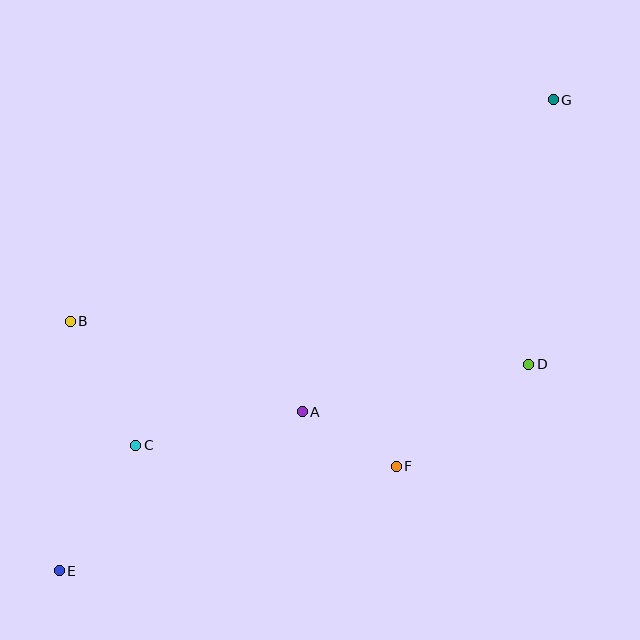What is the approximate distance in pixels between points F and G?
The distance between F and G is approximately 399 pixels.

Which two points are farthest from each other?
Points E and G are farthest from each other.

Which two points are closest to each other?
Points A and F are closest to each other.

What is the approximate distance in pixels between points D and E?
The distance between D and E is approximately 513 pixels.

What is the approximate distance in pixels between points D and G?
The distance between D and G is approximately 265 pixels.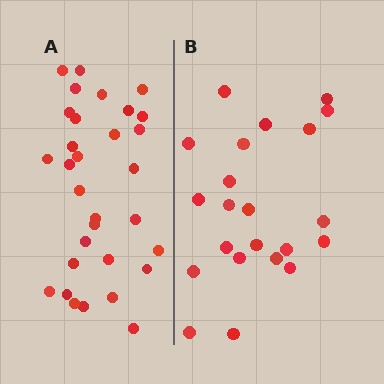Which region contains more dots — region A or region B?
Region A (the left region) has more dots.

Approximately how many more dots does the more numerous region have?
Region A has roughly 8 or so more dots than region B.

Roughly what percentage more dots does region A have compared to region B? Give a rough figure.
About 40% more.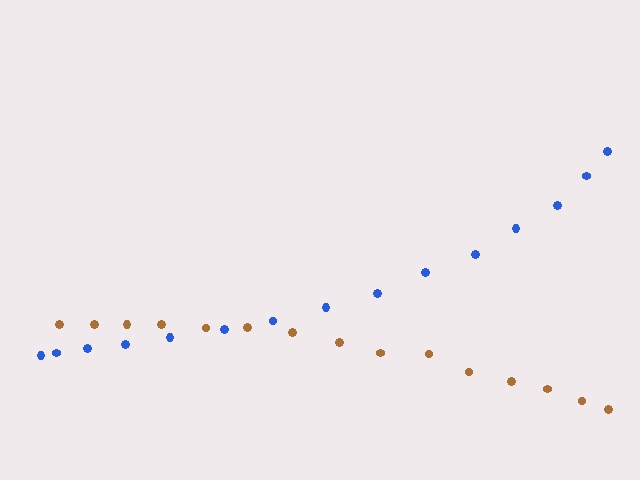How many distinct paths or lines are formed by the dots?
There are 2 distinct paths.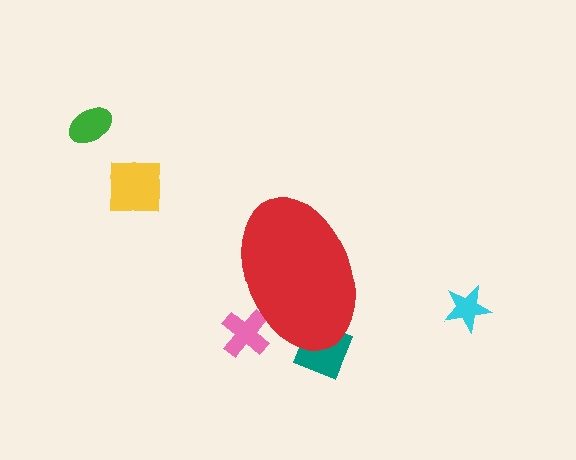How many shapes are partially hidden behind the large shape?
2 shapes are partially hidden.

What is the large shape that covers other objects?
A red ellipse.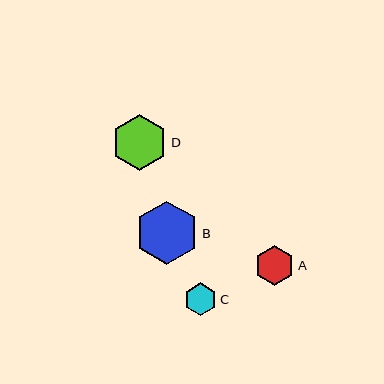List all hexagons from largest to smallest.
From largest to smallest: B, D, A, C.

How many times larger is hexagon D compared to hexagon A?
Hexagon D is approximately 1.4 times the size of hexagon A.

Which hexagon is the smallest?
Hexagon C is the smallest with a size of approximately 32 pixels.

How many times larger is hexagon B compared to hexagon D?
Hexagon B is approximately 1.1 times the size of hexagon D.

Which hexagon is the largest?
Hexagon B is the largest with a size of approximately 63 pixels.